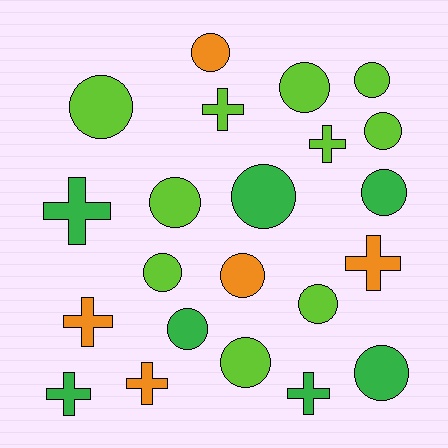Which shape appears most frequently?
Circle, with 14 objects.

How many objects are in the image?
There are 22 objects.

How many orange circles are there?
There are 2 orange circles.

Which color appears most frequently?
Lime, with 10 objects.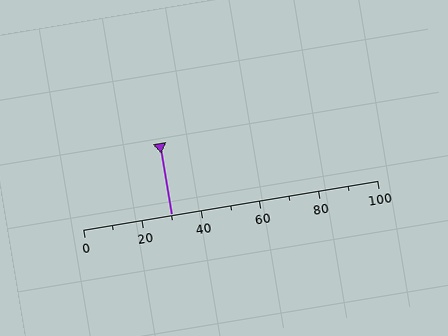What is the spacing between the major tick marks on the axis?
The major ticks are spaced 20 apart.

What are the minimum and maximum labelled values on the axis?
The axis runs from 0 to 100.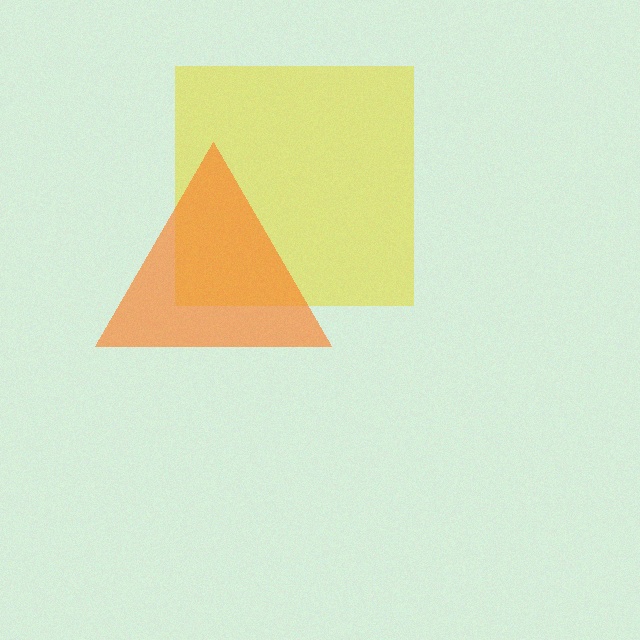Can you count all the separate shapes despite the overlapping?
Yes, there are 2 separate shapes.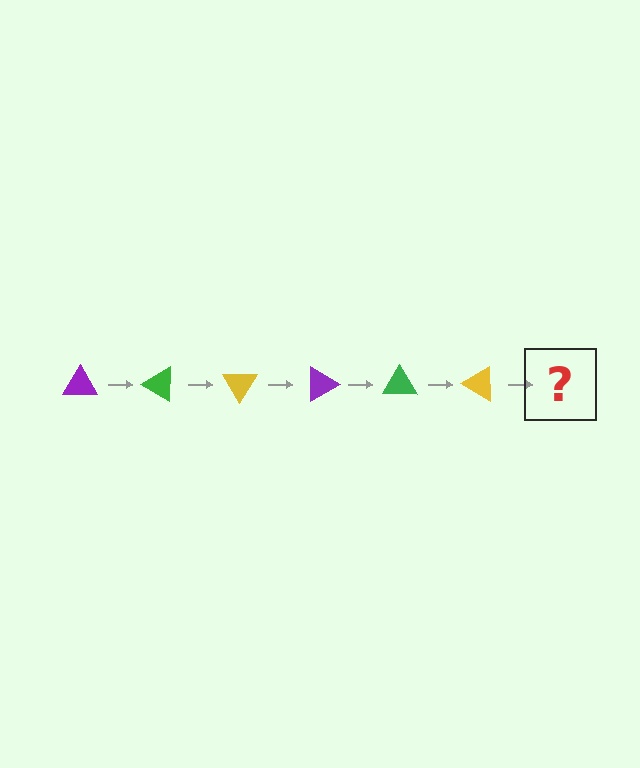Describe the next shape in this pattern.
It should be a purple triangle, rotated 180 degrees from the start.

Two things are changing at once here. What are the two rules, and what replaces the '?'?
The two rules are that it rotates 30 degrees each step and the color cycles through purple, green, and yellow. The '?' should be a purple triangle, rotated 180 degrees from the start.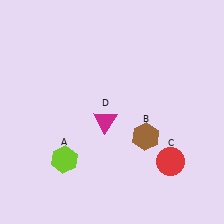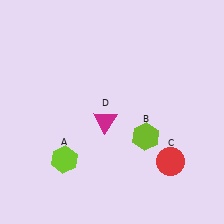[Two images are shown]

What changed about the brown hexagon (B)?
In Image 1, B is brown. In Image 2, it changed to lime.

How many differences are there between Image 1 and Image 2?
There is 1 difference between the two images.